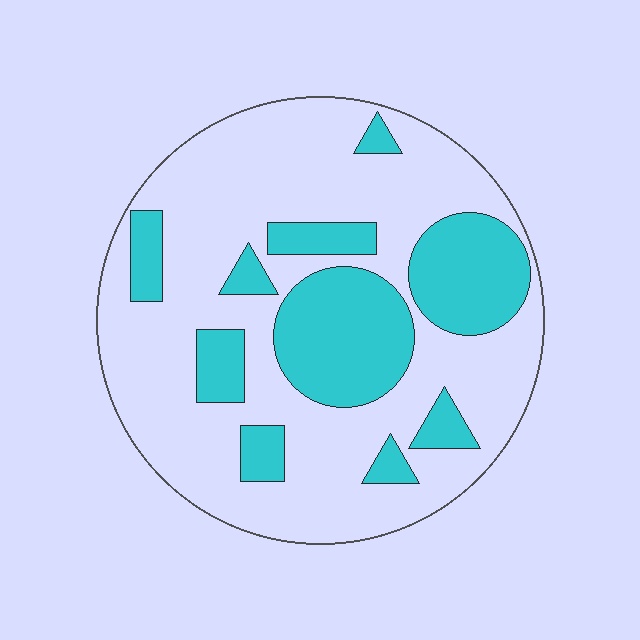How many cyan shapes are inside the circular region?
10.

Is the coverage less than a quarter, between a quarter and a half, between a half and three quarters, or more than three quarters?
Between a quarter and a half.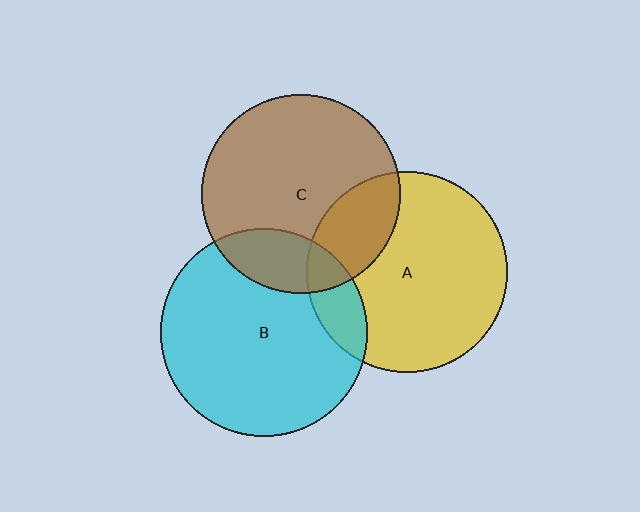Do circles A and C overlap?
Yes.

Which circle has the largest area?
Circle B (cyan).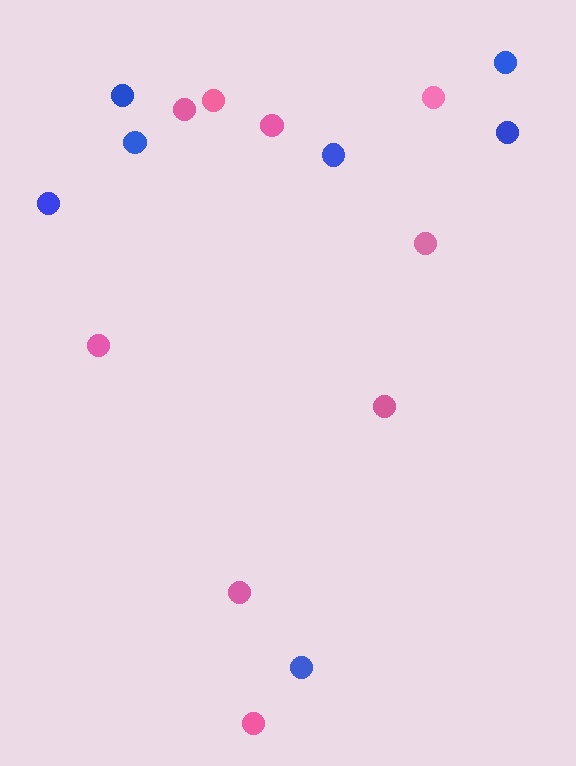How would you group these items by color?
There are 2 groups: one group of pink circles (9) and one group of blue circles (7).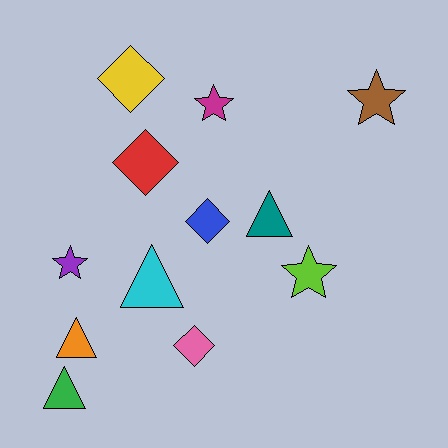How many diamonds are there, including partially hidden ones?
There are 4 diamonds.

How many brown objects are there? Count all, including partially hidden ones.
There is 1 brown object.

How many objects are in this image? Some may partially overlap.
There are 12 objects.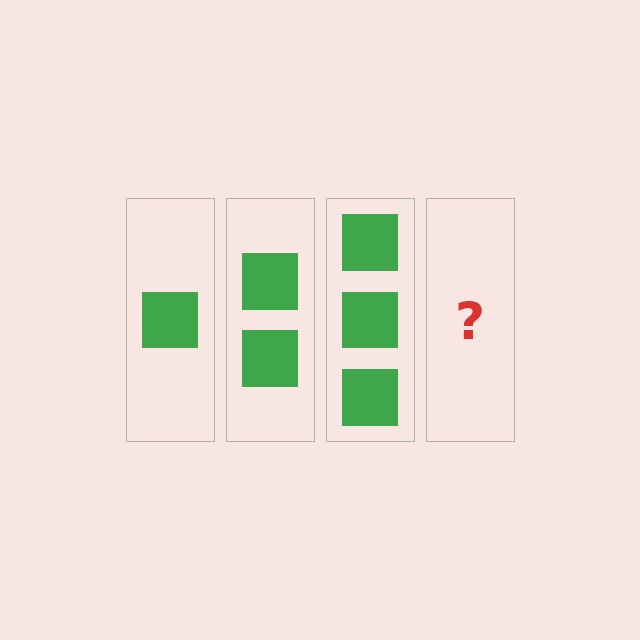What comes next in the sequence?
The next element should be 4 squares.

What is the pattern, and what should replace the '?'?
The pattern is that each step adds one more square. The '?' should be 4 squares.